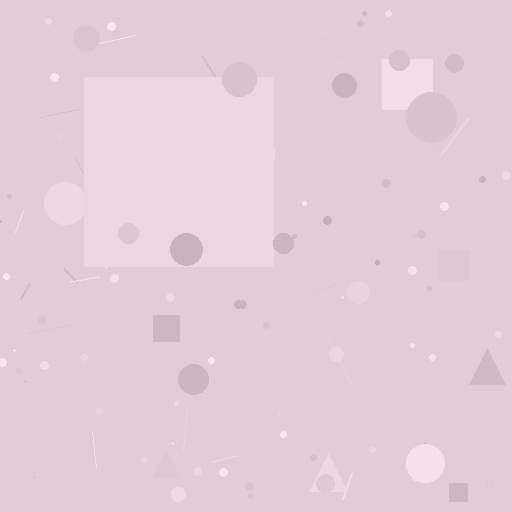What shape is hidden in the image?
A square is hidden in the image.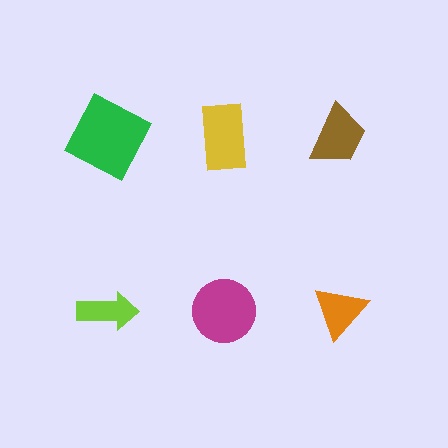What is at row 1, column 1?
A green square.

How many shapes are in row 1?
3 shapes.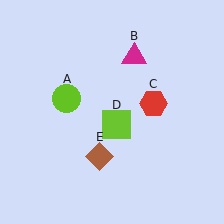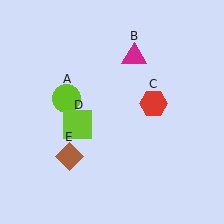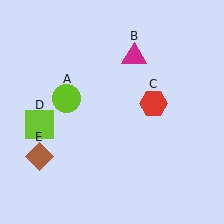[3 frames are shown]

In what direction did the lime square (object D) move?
The lime square (object D) moved left.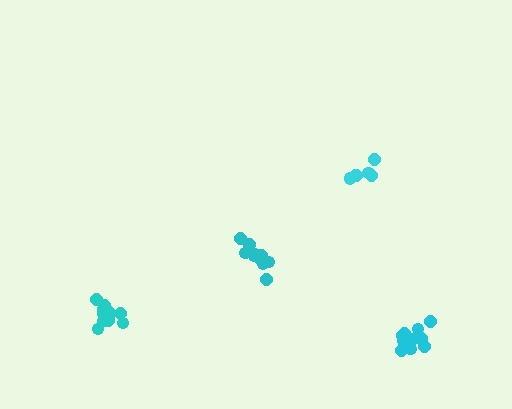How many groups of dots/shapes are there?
There are 4 groups.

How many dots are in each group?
Group 1: 6 dots, Group 2: 12 dots, Group 3: 12 dots, Group 4: 10 dots (40 total).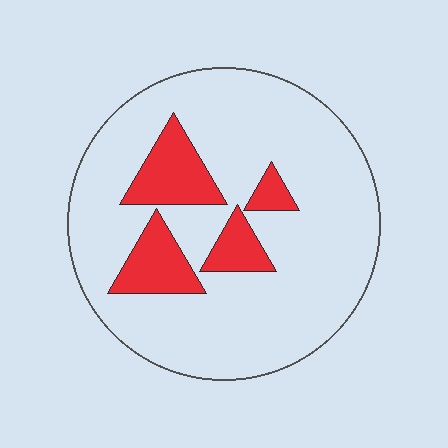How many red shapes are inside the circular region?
4.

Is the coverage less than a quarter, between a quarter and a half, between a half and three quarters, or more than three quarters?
Less than a quarter.